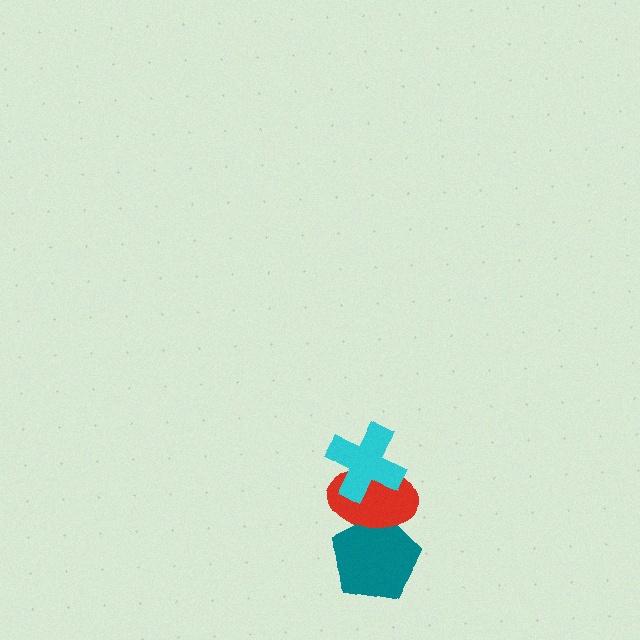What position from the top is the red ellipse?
The red ellipse is 2nd from the top.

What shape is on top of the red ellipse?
The cyan cross is on top of the red ellipse.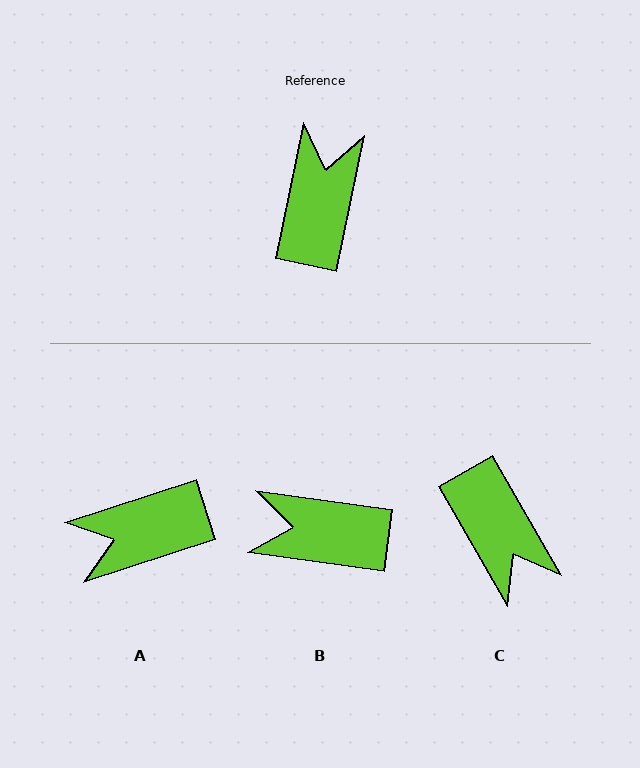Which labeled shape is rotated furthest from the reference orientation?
C, about 138 degrees away.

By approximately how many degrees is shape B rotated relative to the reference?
Approximately 94 degrees counter-clockwise.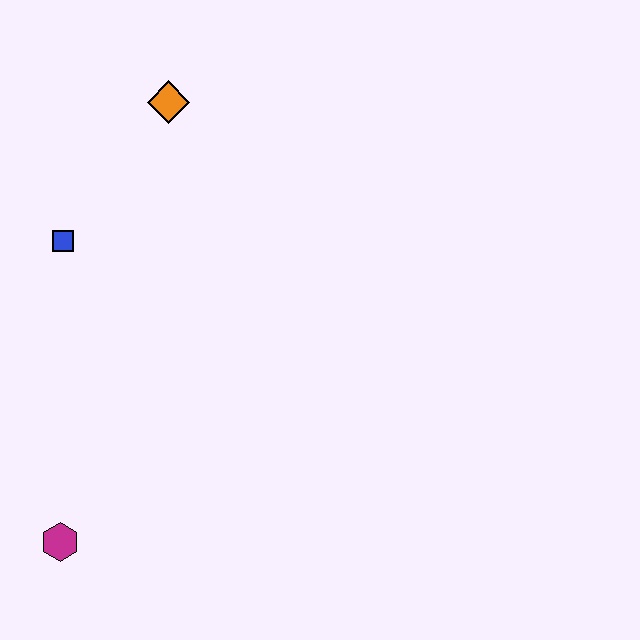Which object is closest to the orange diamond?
The blue square is closest to the orange diamond.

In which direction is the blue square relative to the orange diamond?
The blue square is below the orange diamond.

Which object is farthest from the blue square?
The magenta hexagon is farthest from the blue square.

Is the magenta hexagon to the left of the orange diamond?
Yes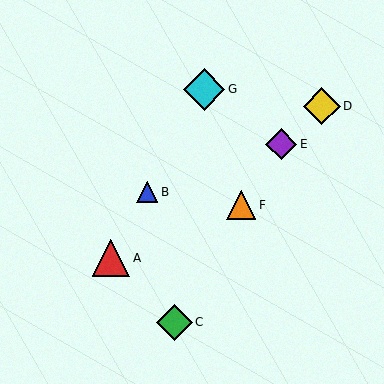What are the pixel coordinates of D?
Object D is at (322, 106).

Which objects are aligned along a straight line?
Objects A, B, G are aligned along a straight line.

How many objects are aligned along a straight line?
3 objects (A, B, G) are aligned along a straight line.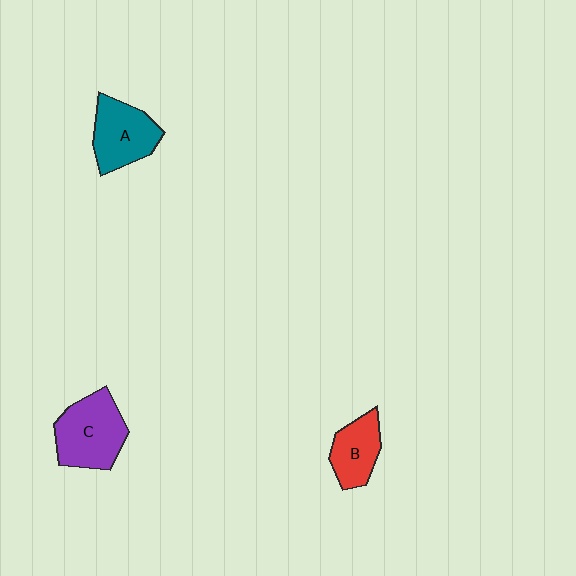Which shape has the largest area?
Shape C (purple).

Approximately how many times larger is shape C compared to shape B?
Approximately 1.5 times.